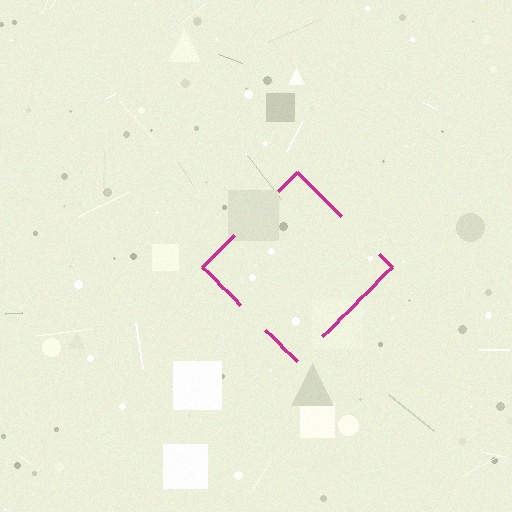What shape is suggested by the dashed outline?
The dashed outline suggests a diamond.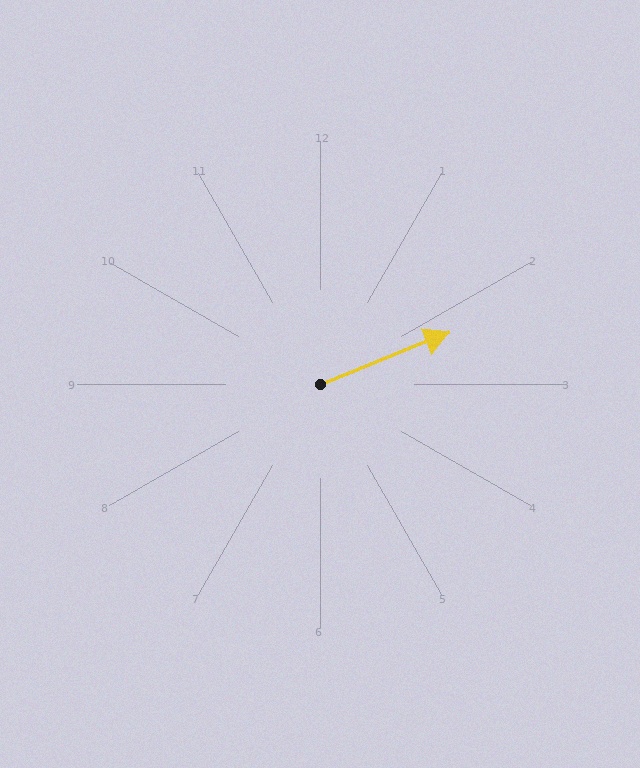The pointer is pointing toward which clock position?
Roughly 2 o'clock.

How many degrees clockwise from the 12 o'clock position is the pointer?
Approximately 68 degrees.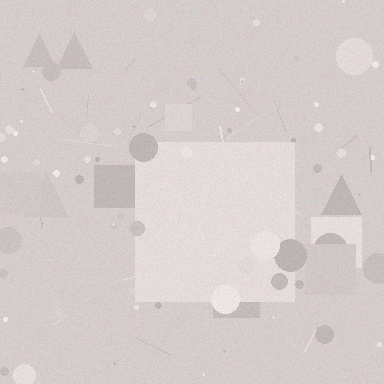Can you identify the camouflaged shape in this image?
The camouflaged shape is a square.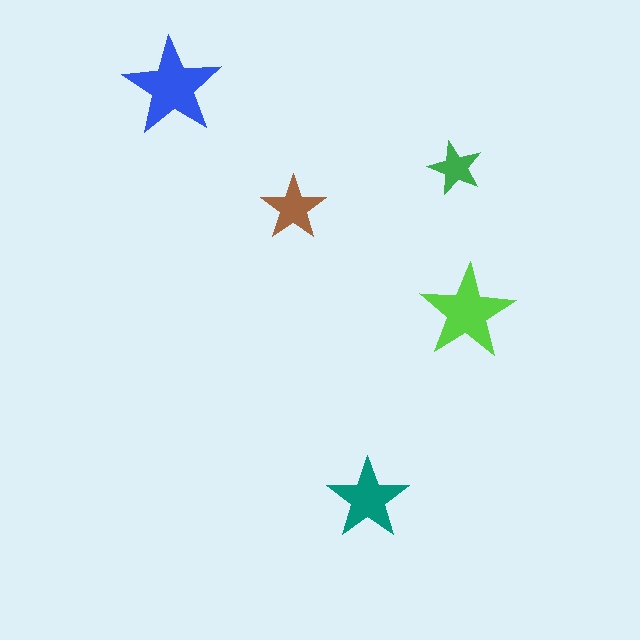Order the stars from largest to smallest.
the blue one, the lime one, the teal one, the brown one, the green one.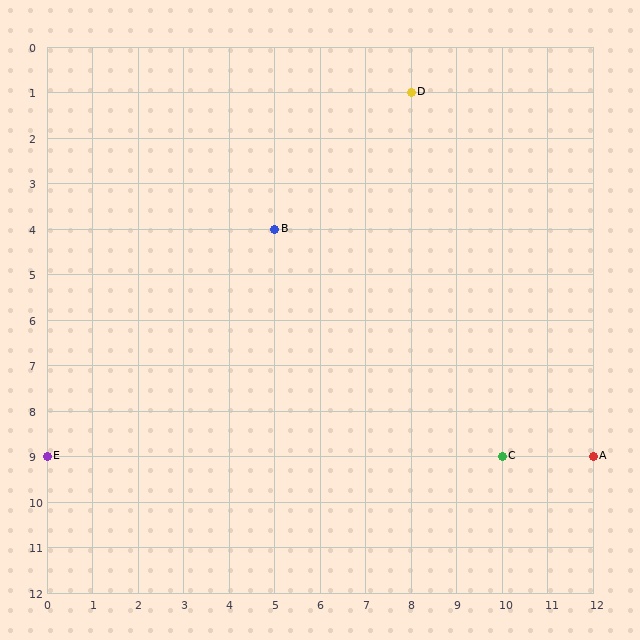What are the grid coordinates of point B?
Point B is at grid coordinates (5, 4).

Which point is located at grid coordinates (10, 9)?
Point C is at (10, 9).